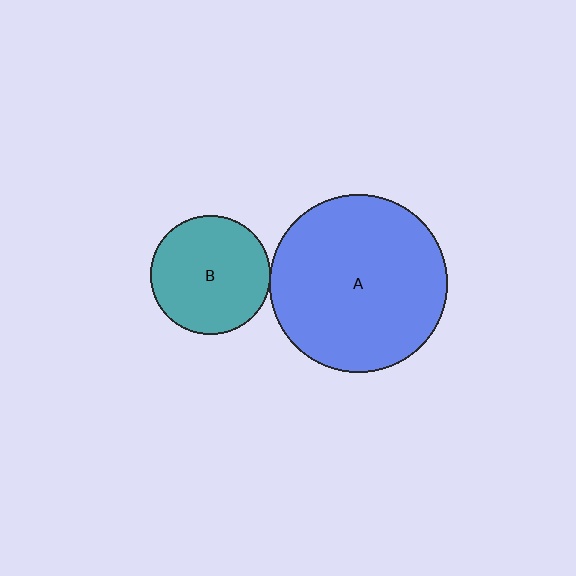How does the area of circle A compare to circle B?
Approximately 2.2 times.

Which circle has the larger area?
Circle A (blue).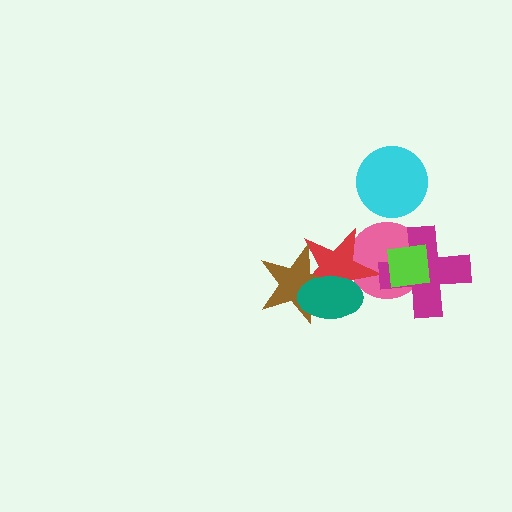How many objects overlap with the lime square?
2 objects overlap with the lime square.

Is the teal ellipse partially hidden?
No, no other shape covers it.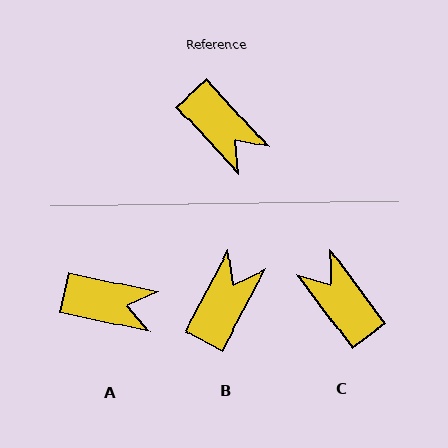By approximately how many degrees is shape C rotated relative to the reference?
Approximately 174 degrees counter-clockwise.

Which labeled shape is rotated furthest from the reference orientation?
C, about 174 degrees away.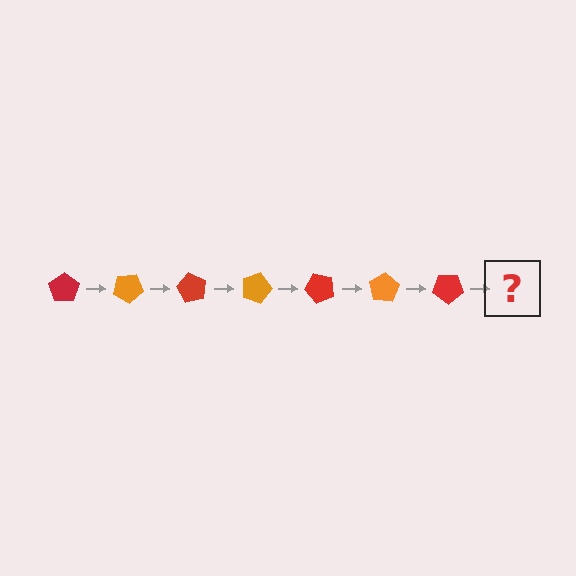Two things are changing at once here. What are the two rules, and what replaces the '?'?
The two rules are that it rotates 30 degrees each step and the color cycles through red and orange. The '?' should be an orange pentagon, rotated 210 degrees from the start.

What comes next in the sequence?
The next element should be an orange pentagon, rotated 210 degrees from the start.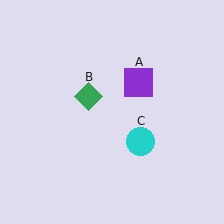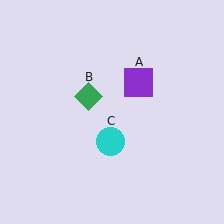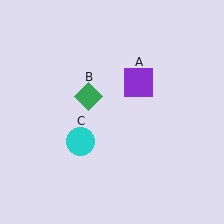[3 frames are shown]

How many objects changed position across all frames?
1 object changed position: cyan circle (object C).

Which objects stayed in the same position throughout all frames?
Purple square (object A) and green diamond (object B) remained stationary.